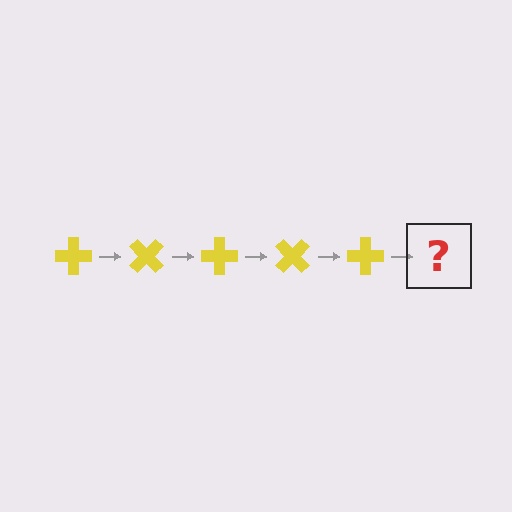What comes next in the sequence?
The next element should be a yellow cross rotated 225 degrees.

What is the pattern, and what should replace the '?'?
The pattern is that the cross rotates 45 degrees each step. The '?' should be a yellow cross rotated 225 degrees.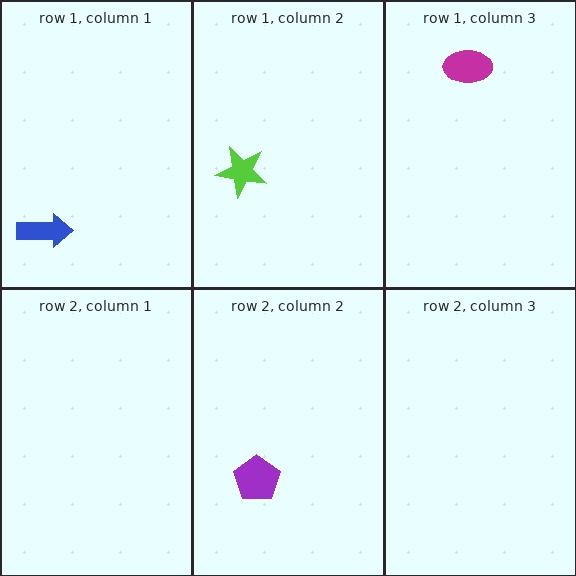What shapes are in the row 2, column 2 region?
The purple pentagon.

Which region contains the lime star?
The row 1, column 2 region.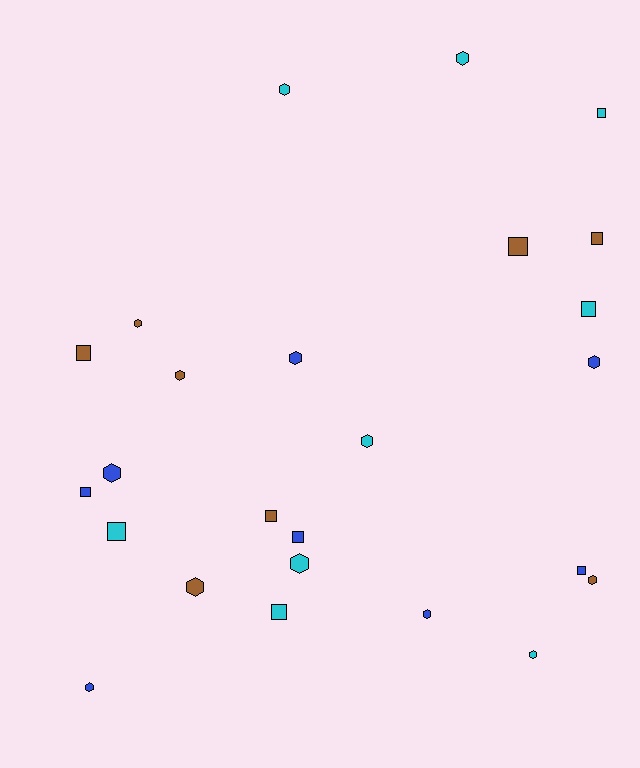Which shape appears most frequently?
Hexagon, with 14 objects.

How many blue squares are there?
There are 3 blue squares.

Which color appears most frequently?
Cyan, with 9 objects.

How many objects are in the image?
There are 25 objects.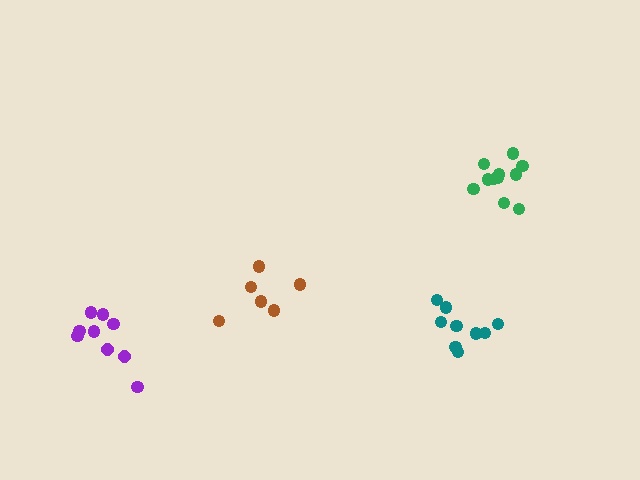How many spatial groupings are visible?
There are 4 spatial groupings.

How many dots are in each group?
Group 1: 6 dots, Group 2: 9 dots, Group 3: 9 dots, Group 4: 11 dots (35 total).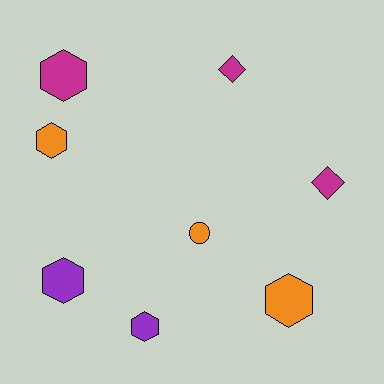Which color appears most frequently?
Orange, with 3 objects.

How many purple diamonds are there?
There are no purple diamonds.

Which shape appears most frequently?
Hexagon, with 5 objects.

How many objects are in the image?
There are 8 objects.